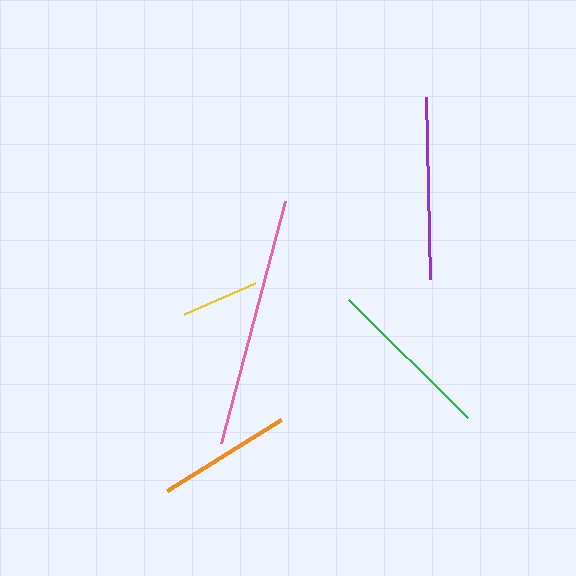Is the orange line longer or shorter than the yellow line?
The orange line is longer than the yellow line.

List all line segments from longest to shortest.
From longest to shortest: pink, purple, green, orange, yellow.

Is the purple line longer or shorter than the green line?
The purple line is longer than the green line.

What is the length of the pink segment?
The pink segment is approximately 249 pixels long.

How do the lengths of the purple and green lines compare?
The purple and green lines are approximately the same length.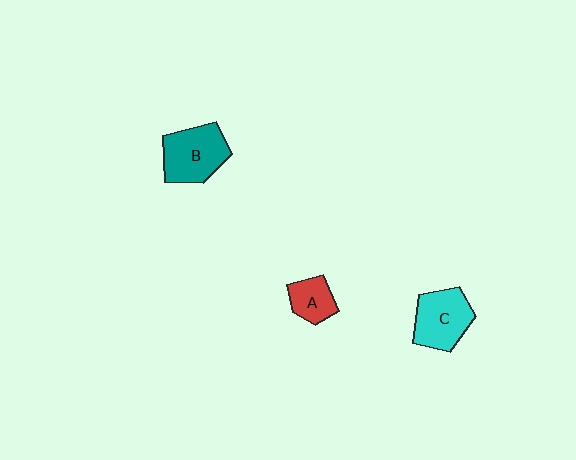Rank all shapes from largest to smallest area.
From largest to smallest: B (teal), C (cyan), A (red).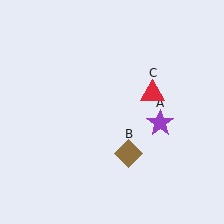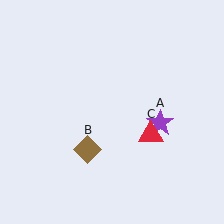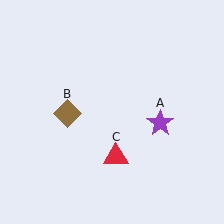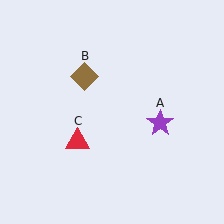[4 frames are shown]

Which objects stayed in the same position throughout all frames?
Purple star (object A) remained stationary.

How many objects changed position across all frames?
2 objects changed position: brown diamond (object B), red triangle (object C).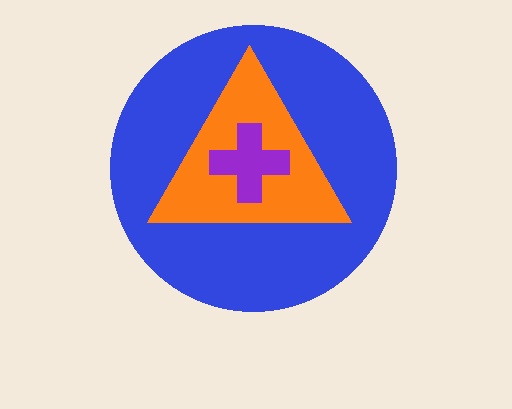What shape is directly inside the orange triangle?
The purple cross.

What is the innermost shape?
The purple cross.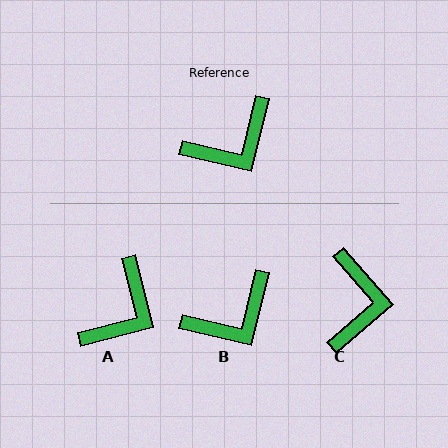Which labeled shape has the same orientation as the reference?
B.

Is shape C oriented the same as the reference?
No, it is off by about 54 degrees.